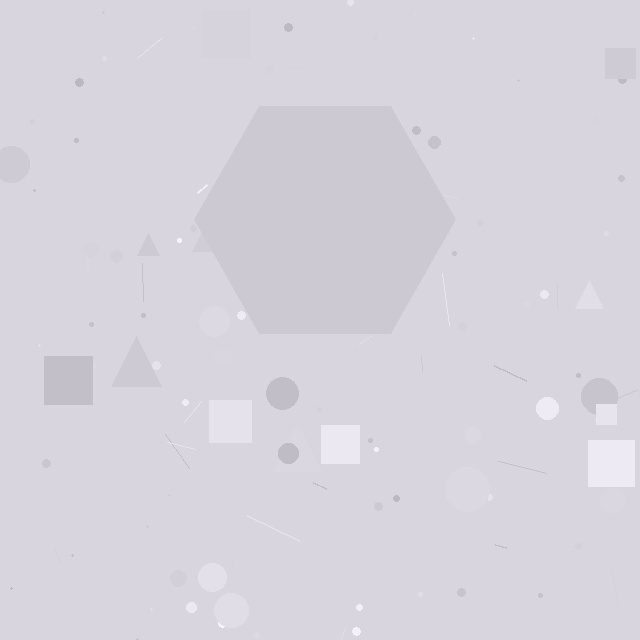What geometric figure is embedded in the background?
A hexagon is embedded in the background.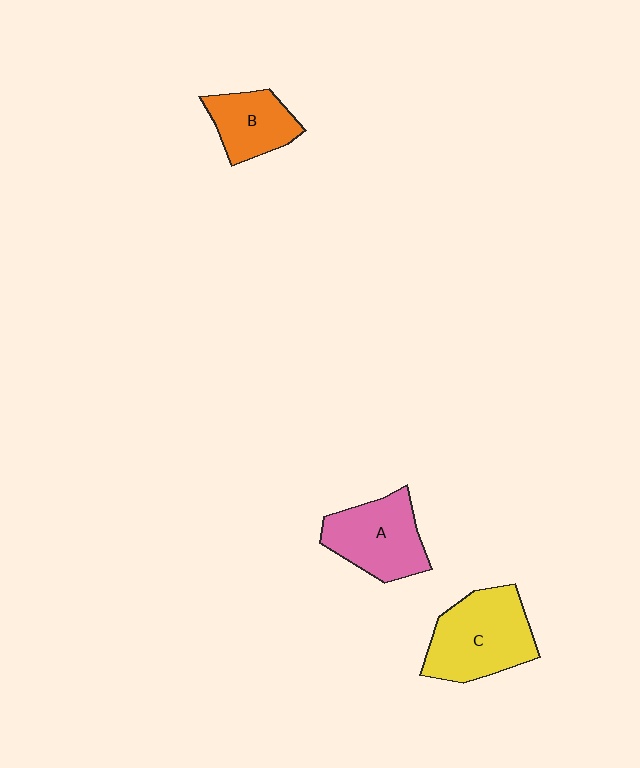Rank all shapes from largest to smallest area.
From largest to smallest: C (yellow), A (pink), B (orange).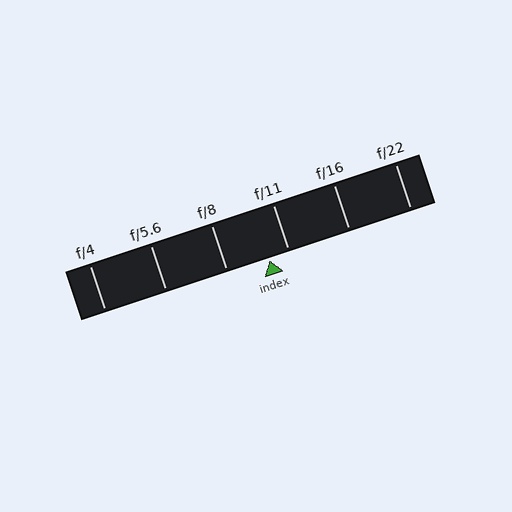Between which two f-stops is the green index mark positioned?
The index mark is between f/8 and f/11.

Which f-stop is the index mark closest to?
The index mark is closest to f/11.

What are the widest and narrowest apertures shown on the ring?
The widest aperture shown is f/4 and the narrowest is f/22.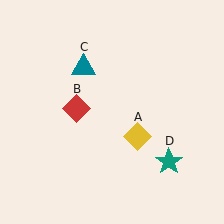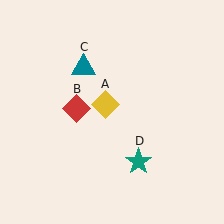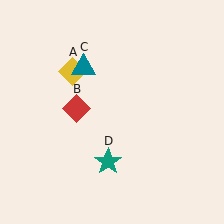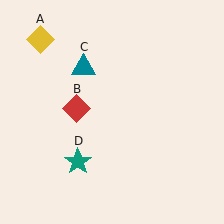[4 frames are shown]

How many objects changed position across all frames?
2 objects changed position: yellow diamond (object A), teal star (object D).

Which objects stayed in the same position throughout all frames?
Red diamond (object B) and teal triangle (object C) remained stationary.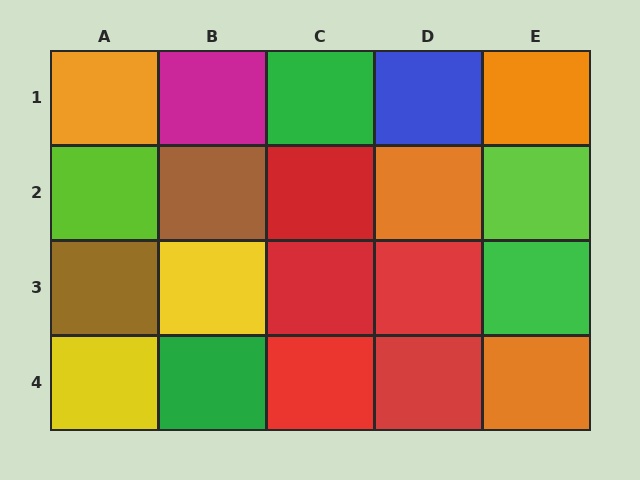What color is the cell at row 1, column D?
Blue.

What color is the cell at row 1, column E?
Orange.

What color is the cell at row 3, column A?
Brown.